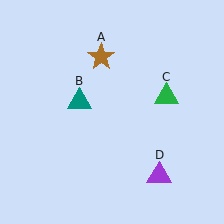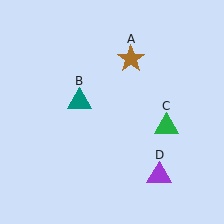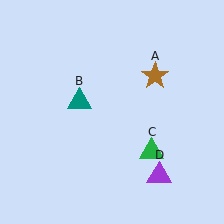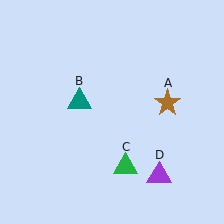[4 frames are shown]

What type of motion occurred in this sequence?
The brown star (object A), green triangle (object C) rotated clockwise around the center of the scene.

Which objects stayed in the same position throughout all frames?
Teal triangle (object B) and purple triangle (object D) remained stationary.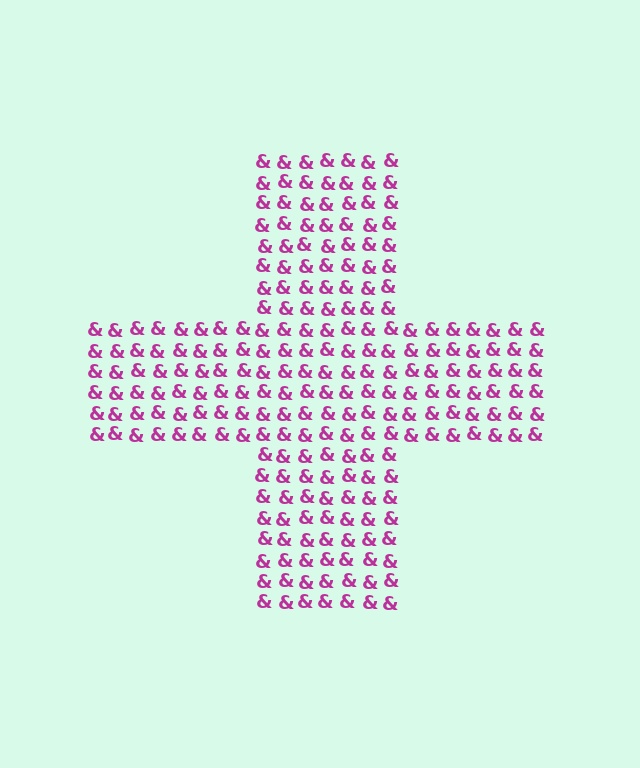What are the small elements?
The small elements are ampersands.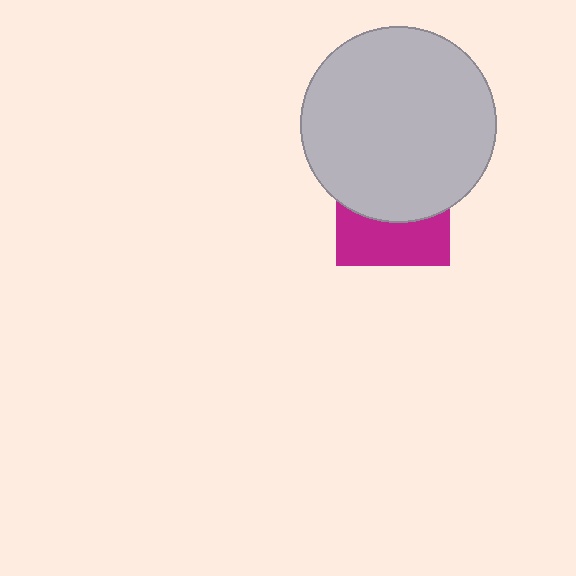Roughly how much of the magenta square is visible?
A small part of it is visible (roughly 43%).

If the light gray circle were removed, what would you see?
You would see the complete magenta square.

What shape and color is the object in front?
The object in front is a light gray circle.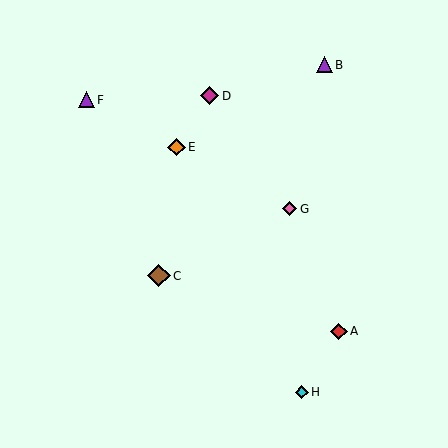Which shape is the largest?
The brown diamond (labeled C) is the largest.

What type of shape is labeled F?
Shape F is a purple triangle.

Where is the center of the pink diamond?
The center of the pink diamond is at (290, 209).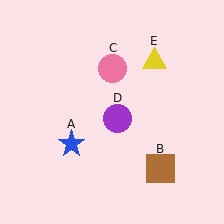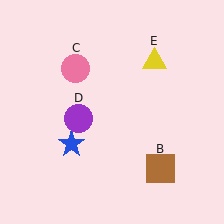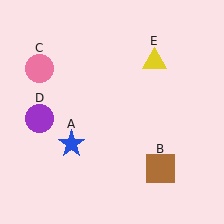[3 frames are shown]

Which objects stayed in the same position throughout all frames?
Blue star (object A) and brown square (object B) and yellow triangle (object E) remained stationary.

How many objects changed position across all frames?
2 objects changed position: pink circle (object C), purple circle (object D).